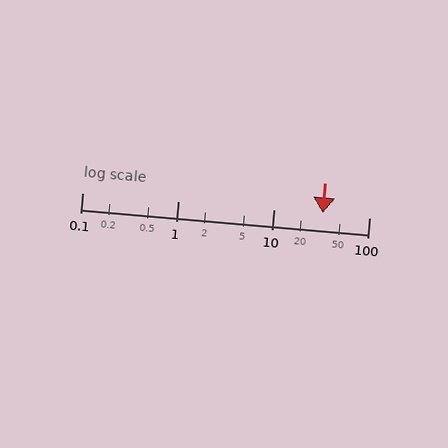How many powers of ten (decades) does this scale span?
The scale spans 3 decades, from 0.1 to 100.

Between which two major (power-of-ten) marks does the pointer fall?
The pointer is between 10 and 100.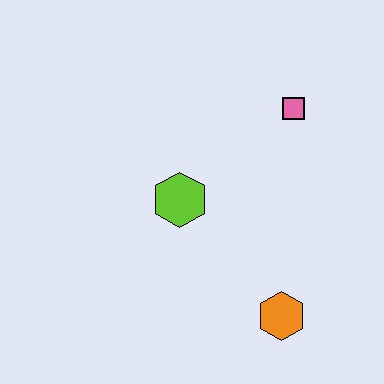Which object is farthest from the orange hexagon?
The pink square is farthest from the orange hexagon.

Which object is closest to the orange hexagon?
The lime hexagon is closest to the orange hexagon.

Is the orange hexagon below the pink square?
Yes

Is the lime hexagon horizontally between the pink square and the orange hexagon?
No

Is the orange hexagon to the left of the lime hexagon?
No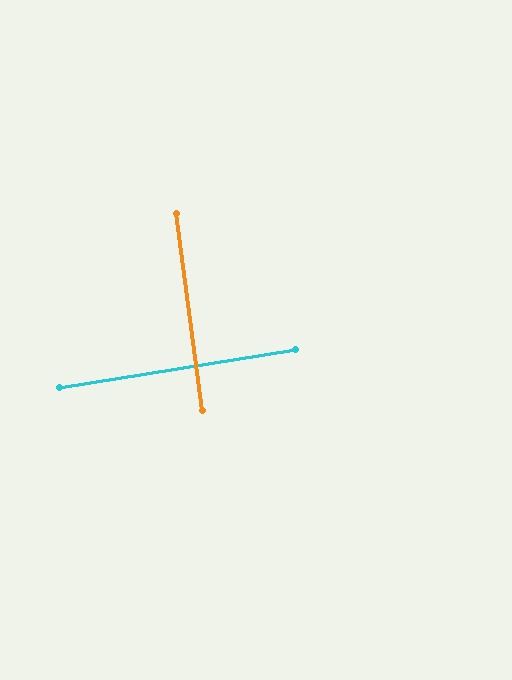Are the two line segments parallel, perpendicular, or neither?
Perpendicular — they meet at approximately 89°.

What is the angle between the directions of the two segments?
Approximately 89 degrees.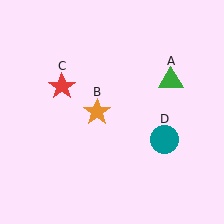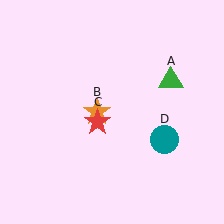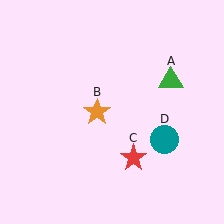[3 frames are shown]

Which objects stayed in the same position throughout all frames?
Green triangle (object A) and orange star (object B) and teal circle (object D) remained stationary.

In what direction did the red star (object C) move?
The red star (object C) moved down and to the right.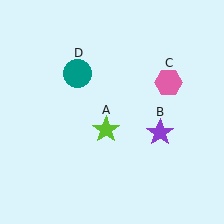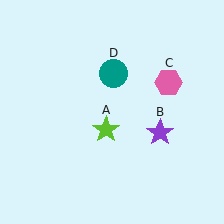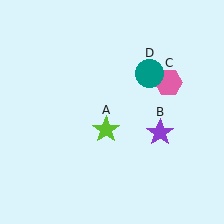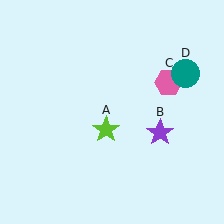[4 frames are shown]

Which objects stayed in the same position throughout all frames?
Lime star (object A) and purple star (object B) and pink hexagon (object C) remained stationary.